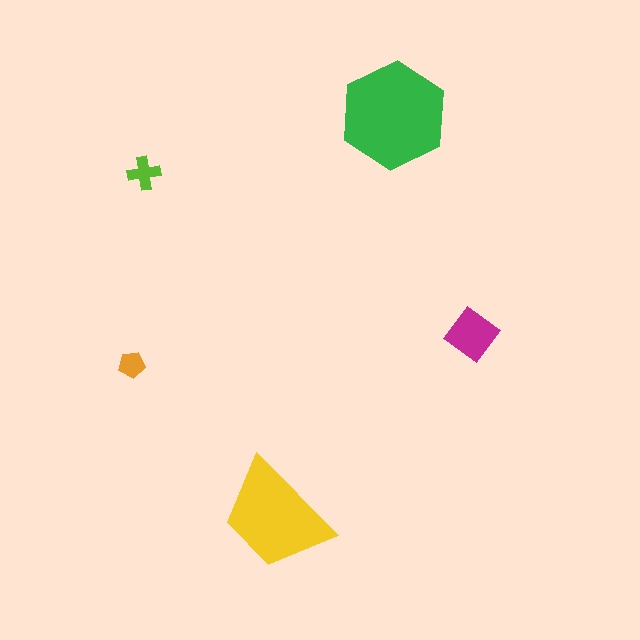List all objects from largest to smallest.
The green hexagon, the yellow trapezoid, the magenta diamond, the lime cross, the orange pentagon.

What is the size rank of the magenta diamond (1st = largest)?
3rd.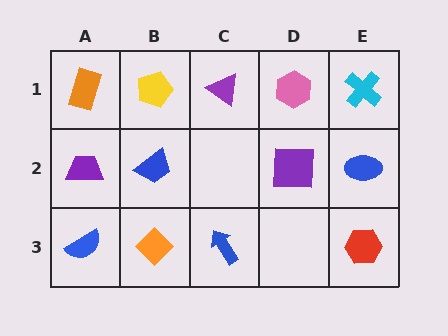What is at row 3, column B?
An orange diamond.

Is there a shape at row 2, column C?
No, that cell is empty.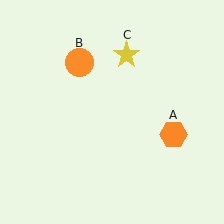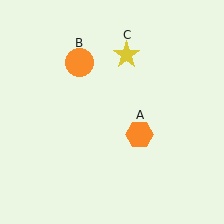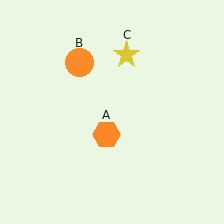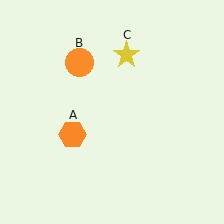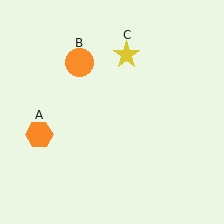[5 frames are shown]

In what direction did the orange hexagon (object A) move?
The orange hexagon (object A) moved left.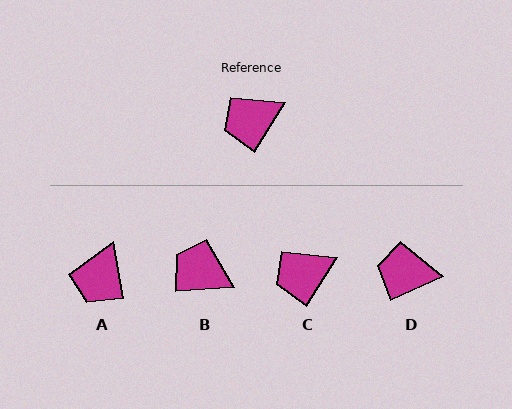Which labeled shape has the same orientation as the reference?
C.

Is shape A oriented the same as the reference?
No, it is off by about 42 degrees.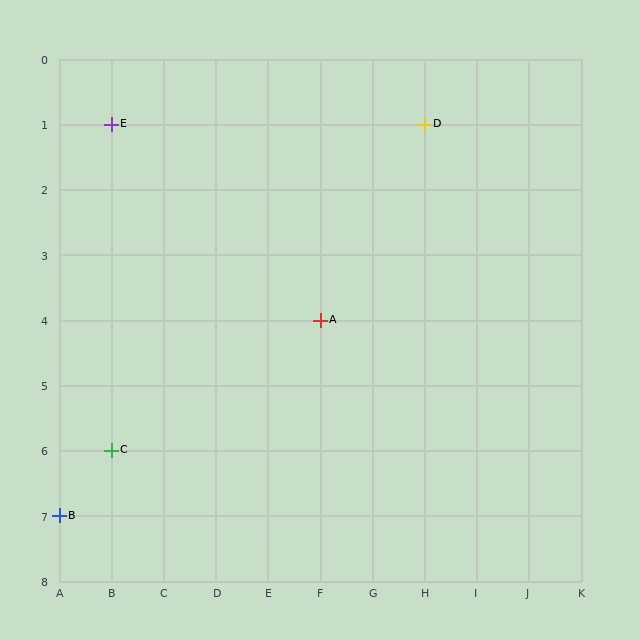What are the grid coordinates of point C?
Point C is at grid coordinates (B, 6).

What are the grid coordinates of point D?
Point D is at grid coordinates (H, 1).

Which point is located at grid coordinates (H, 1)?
Point D is at (H, 1).